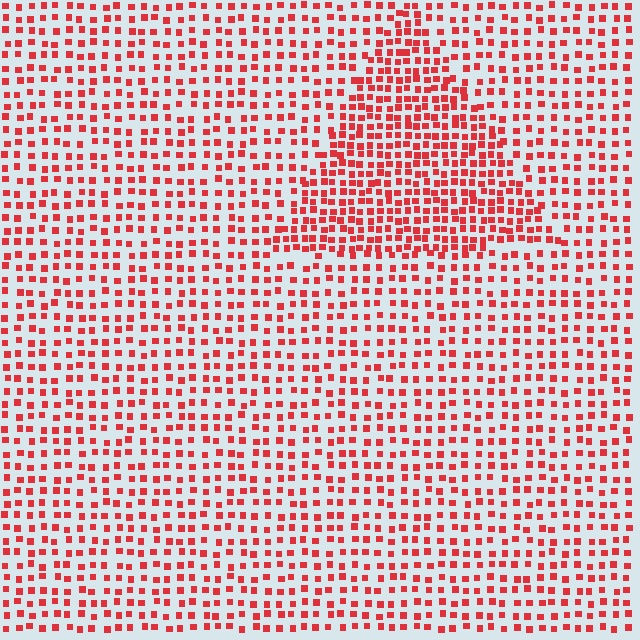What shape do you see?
I see a triangle.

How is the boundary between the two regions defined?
The boundary is defined by a change in element density (approximately 1.8x ratio). All elements are the same color, size, and shape.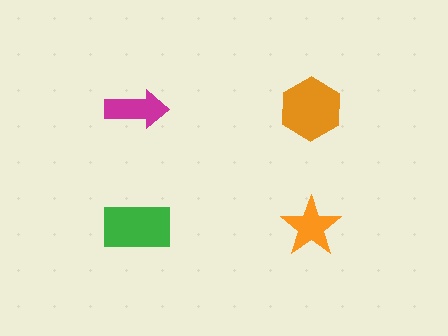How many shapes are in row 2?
2 shapes.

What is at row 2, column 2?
An orange star.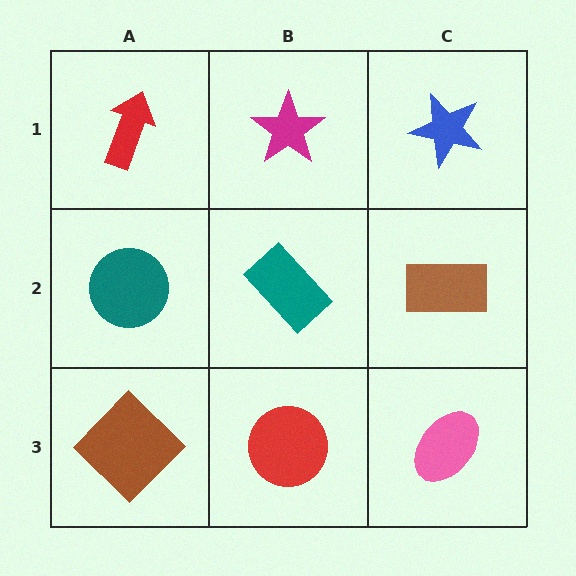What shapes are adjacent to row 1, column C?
A brown rectangle (row 2, column C), a magenta star (row 1, column B).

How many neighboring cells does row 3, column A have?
2.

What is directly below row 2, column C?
A pink ellipse.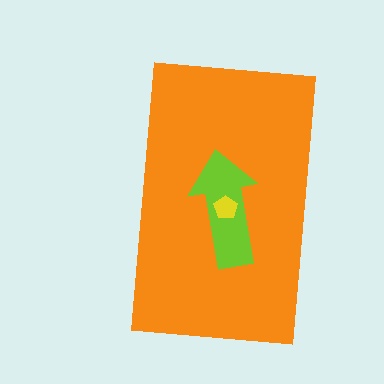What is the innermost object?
The yellow pentagon.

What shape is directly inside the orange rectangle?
The lime arrow.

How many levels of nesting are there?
3.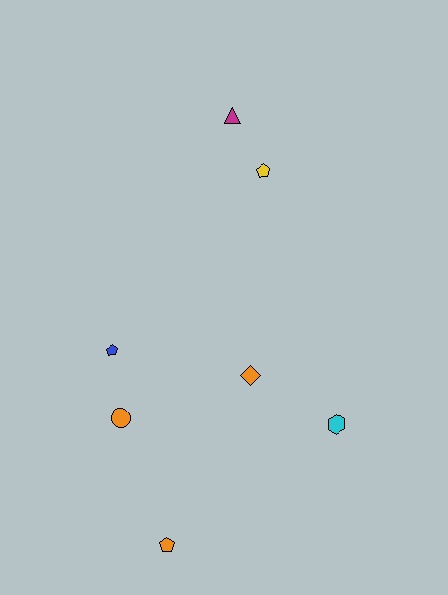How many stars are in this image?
There are no stars.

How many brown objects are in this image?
There are no brown objects.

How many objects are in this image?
There are 7 objects.